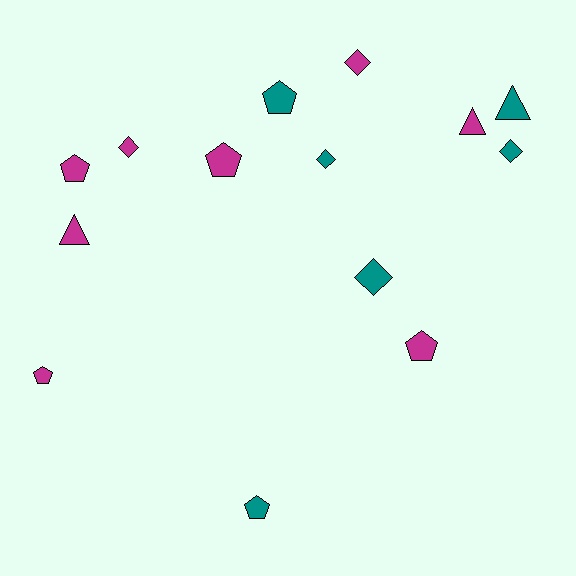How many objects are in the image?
There are 14 objects.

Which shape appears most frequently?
Pentagon, with 6 objects.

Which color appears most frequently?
Magenta, with 8 objects.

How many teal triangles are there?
There is 1 teal triangle.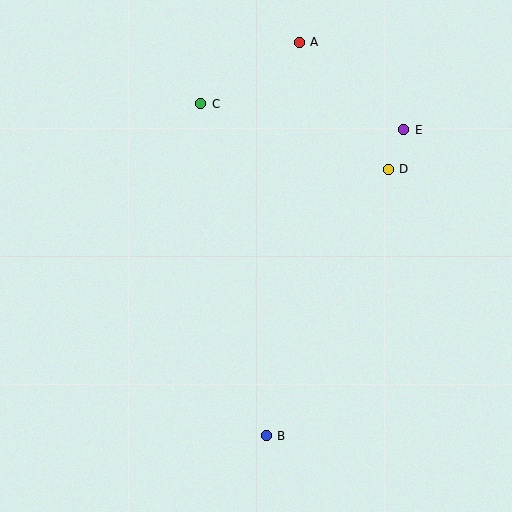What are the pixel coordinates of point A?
Point A is at (299, 42).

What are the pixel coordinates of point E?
Point E is at (404, 130).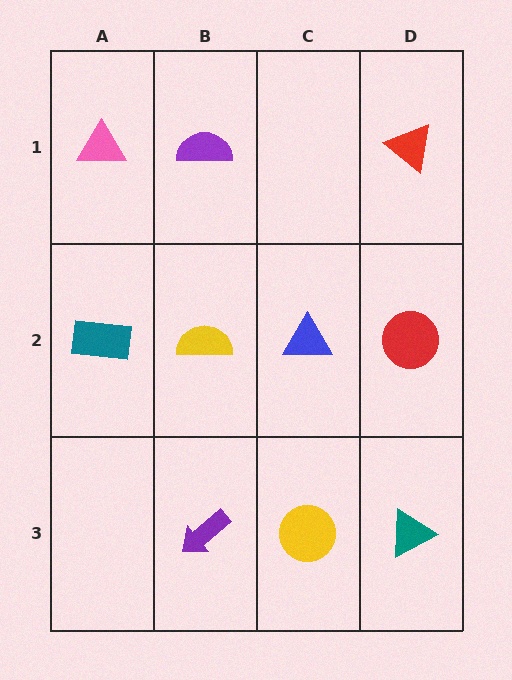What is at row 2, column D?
A red circle.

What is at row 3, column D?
A teal triangle.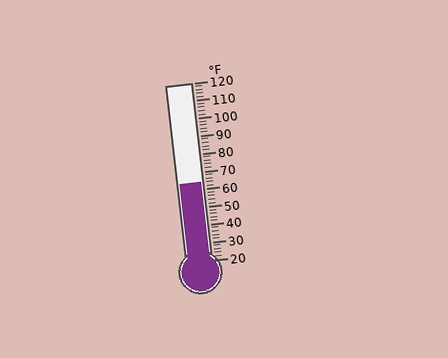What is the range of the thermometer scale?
The thermometer scale ranges from 20°F to 120°F.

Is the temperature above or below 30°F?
The temperature is above 30°F.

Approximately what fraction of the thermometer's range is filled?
The thermometer is filled to approximately 45% of its range.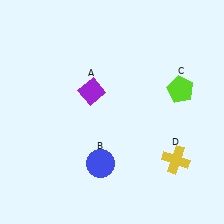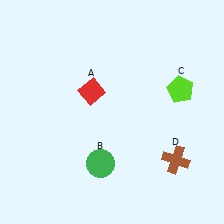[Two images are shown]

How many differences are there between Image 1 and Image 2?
There are 3 differences between the two images.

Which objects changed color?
A changed from purple to red. B changed from blue to green. D changed from yellow to brown.